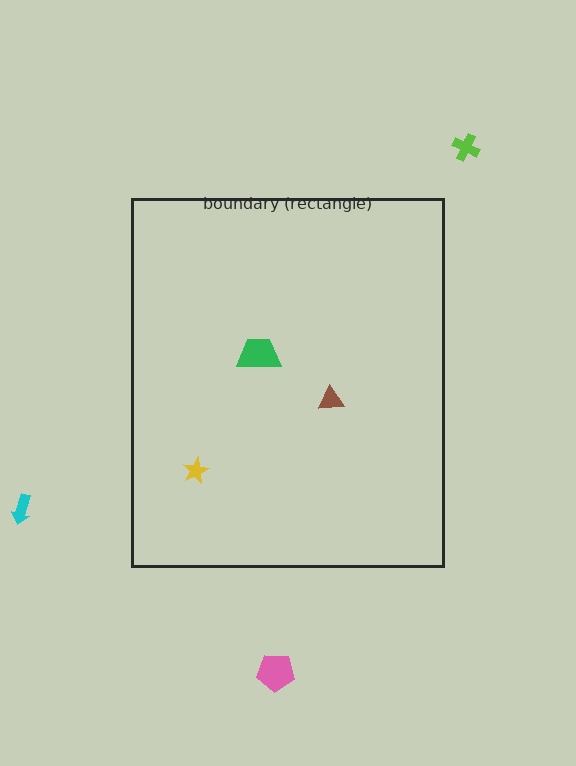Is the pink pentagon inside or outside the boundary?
Outside.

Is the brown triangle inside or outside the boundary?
Inside.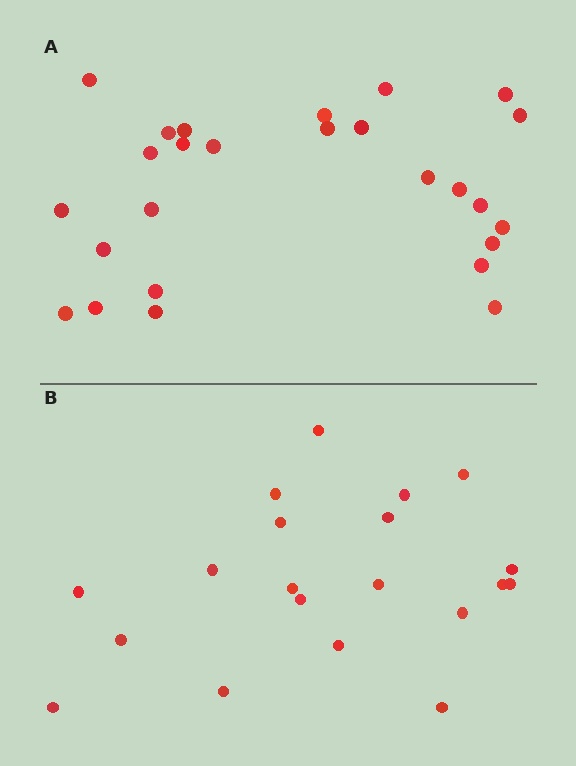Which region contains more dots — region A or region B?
Region A (the top region) has more dots.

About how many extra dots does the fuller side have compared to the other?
Region A has about 6 more dots than region B.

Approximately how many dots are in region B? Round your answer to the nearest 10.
About 20 dots.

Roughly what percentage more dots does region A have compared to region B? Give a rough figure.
About 30% more.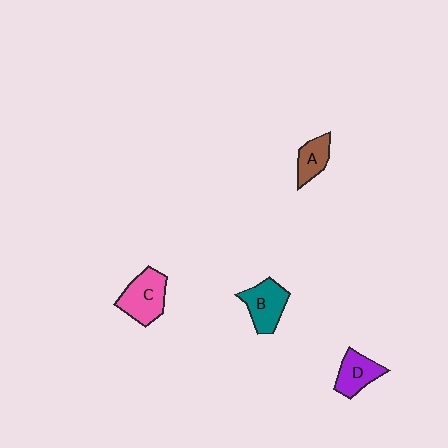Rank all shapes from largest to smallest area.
From largest to smallest: C (pink), B (teal), D (purple), A (brown).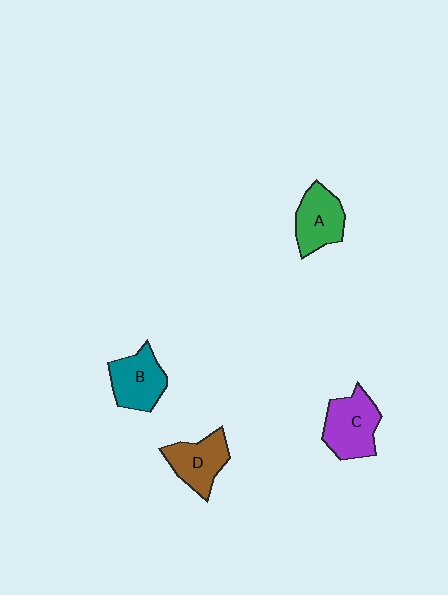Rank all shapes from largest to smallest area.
From largest to smallest: C (purple), B (teal), A (green), D (brown).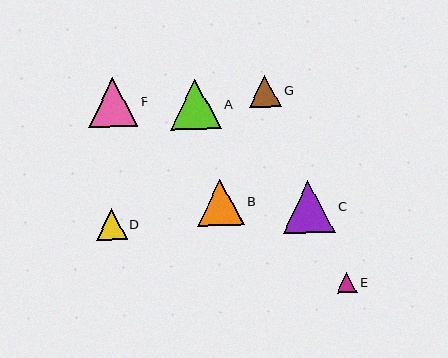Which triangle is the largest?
Triangle C is the largest with a size of approximately 52 pixels.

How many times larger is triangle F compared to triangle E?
Triangle F is approximately 2.4 times the size of triangle E.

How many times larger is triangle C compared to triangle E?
Triangle C is approximately 2.5 times the size of triangle E.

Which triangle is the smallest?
Triangle E is the smallest with a size of approximately 20 pixels.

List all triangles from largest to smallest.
From largest to smallest: C, A, F, B, G, D, E.